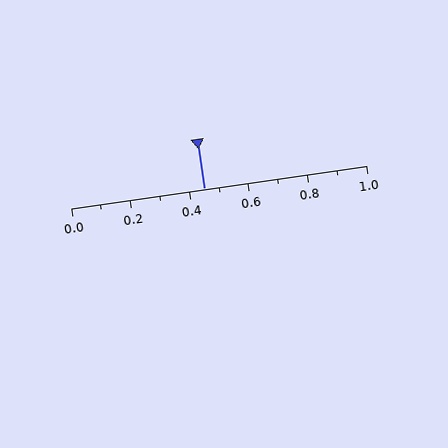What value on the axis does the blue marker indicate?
The marker indicates approximately 0.45.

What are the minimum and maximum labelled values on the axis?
The axis runs from 0.0 to 1.0.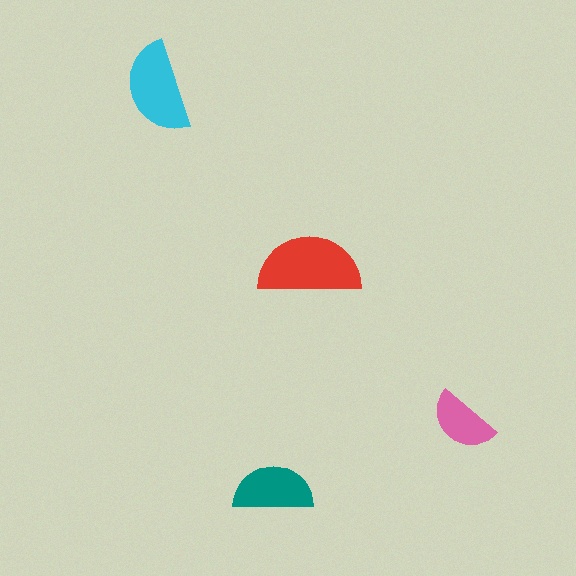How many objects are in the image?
There are 4 objects in the image.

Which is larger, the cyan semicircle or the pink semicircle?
The cyan one.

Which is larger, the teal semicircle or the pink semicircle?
The teal one.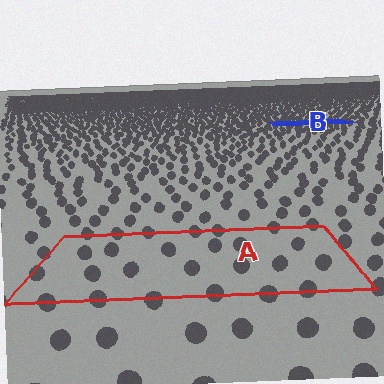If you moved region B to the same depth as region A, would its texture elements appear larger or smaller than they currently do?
They would appear larger. At a closer depth, the same texture elements are projected at a bigger on-screen size.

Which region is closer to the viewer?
Region A is closer. The texture elements there are larger and more spread out.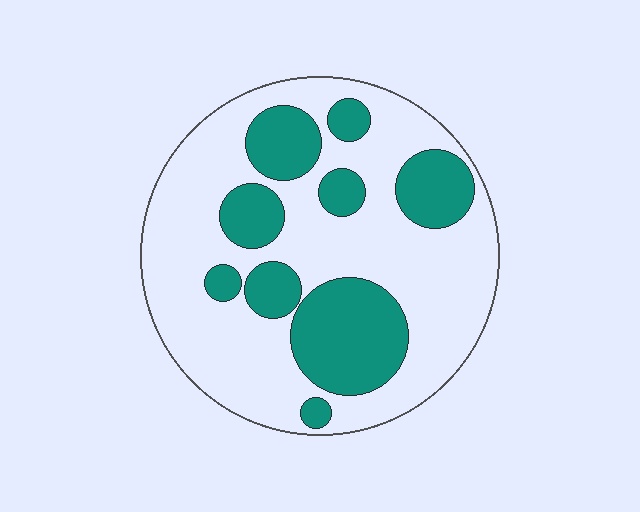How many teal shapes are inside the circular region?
9.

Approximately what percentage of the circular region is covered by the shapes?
Approximately 30%.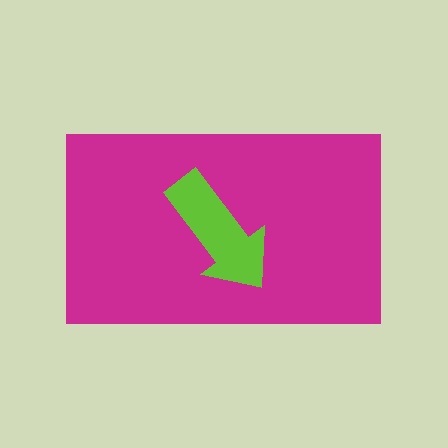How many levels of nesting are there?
2.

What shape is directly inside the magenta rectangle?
The lime arrow.